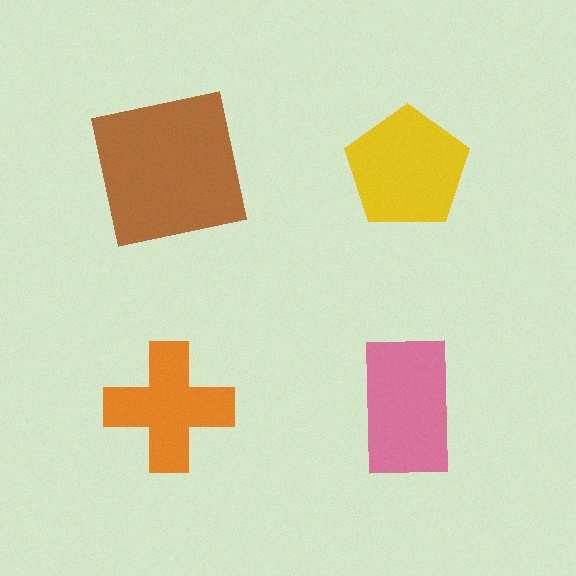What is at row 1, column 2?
A yellow pentagon.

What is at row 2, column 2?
A pink rectangle.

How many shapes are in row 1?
2 shapes.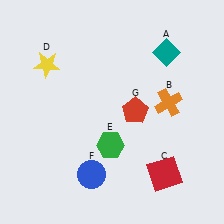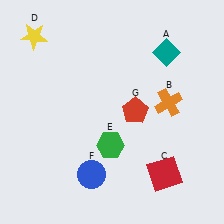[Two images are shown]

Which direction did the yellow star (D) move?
The yellow star (D) moved up.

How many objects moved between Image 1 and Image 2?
1 object moved between the two images.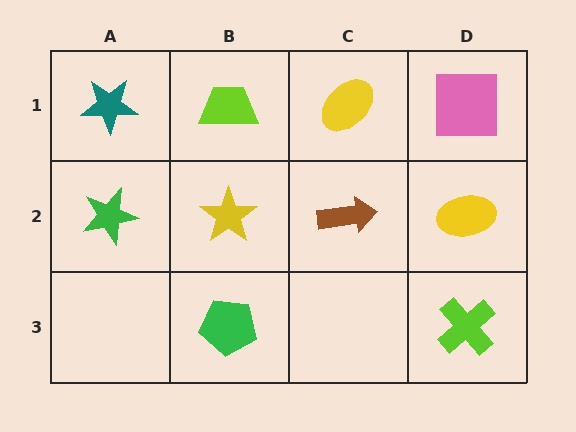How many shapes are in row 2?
4 shapes.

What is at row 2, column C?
A brown arrow.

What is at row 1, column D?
A pink square.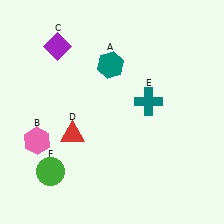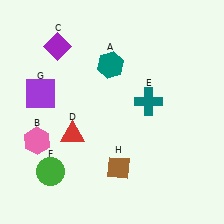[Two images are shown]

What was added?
A purple square (G), a brown diamond (H) were added in Image 2.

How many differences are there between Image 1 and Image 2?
There are 2 differences between the two images.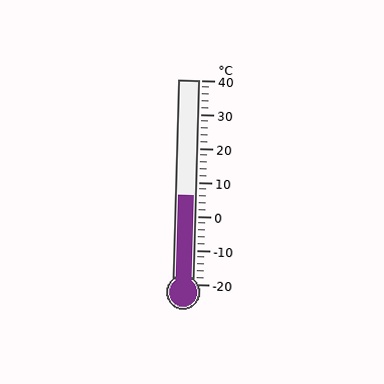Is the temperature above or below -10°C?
The temperature is above -10°C.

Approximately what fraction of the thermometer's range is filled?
The thermometer is filled to approximately 45% of its range.